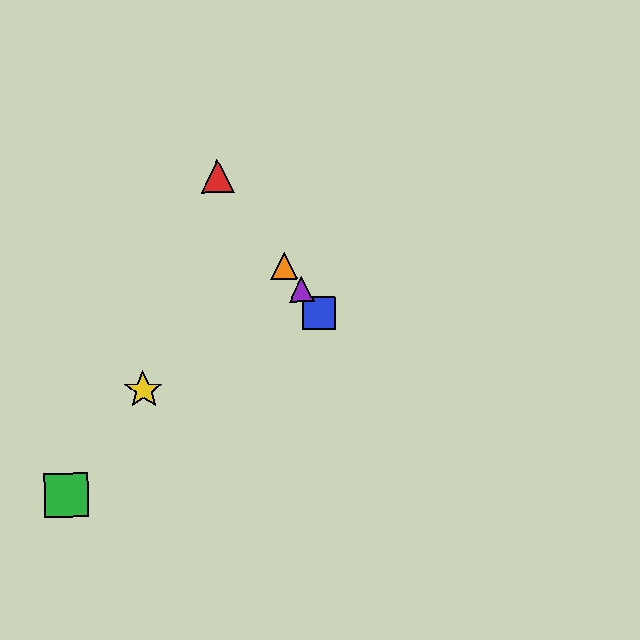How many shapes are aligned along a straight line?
4 shapes (the red triangle, the blue square, the purple triangle, the orange triangle) are aligned along a straight line.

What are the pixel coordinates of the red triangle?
The red triangle is at (218, 176).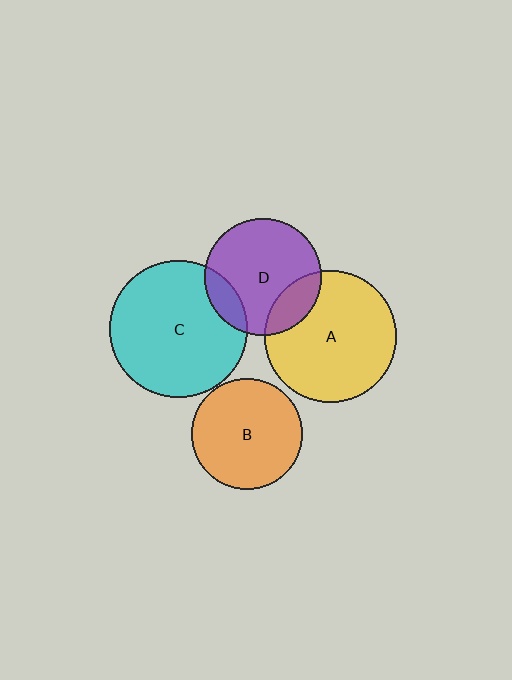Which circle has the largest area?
Circle C (cyan).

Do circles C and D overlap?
Yes.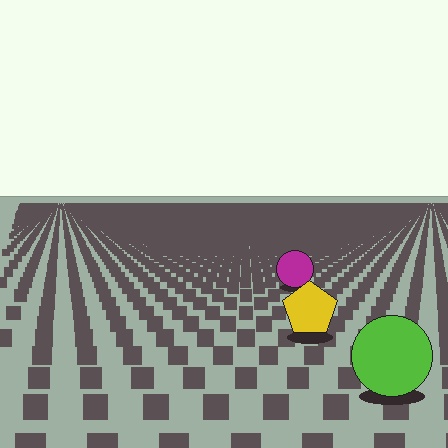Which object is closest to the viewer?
The lime circle is closest. The texture marks near it are larger and more spread out.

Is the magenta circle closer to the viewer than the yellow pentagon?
No. The yellow pentagon is closer — you can tell from the texture gradient: the ground texture is coarser near it.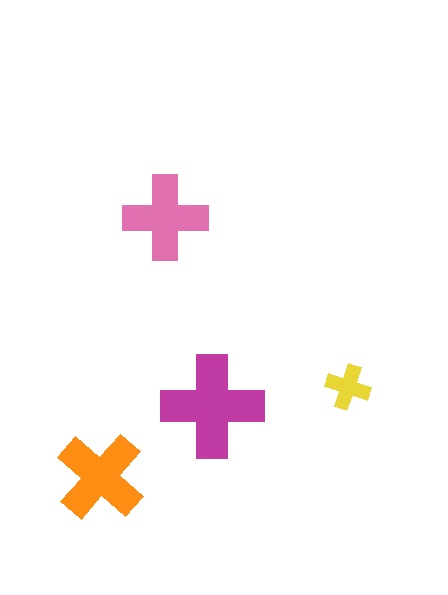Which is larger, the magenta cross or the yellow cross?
The magenta one.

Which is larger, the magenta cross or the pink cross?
The magenta one.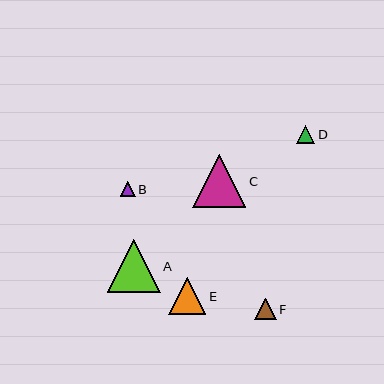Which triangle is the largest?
Triangle A is the largest with a size of approximately 53 pixels.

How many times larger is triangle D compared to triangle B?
Triangle D is approximately 1.2 times the size of triangle B.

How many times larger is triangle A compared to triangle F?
Triangle A is approximately 2.5 times the size of triangle F.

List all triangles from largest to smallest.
From largest to smallest: A, C, E, F, D, B.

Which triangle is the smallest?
Triangle B is the smallest with a size of approximately 15 pixels.